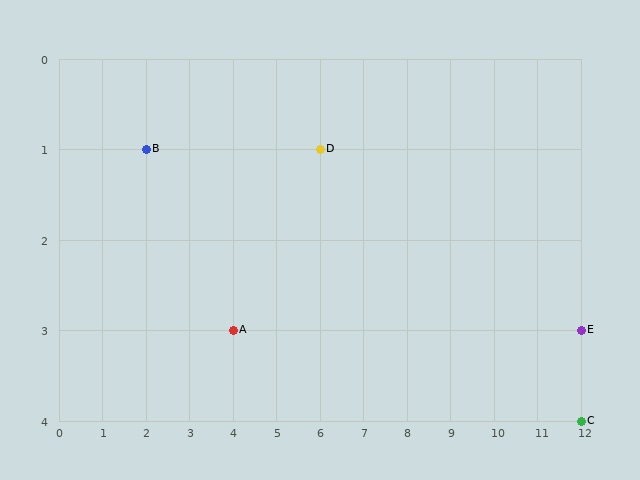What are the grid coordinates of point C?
Point C is at grid coordinates (12, 4).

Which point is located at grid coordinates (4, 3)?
Point A is at (4, 3).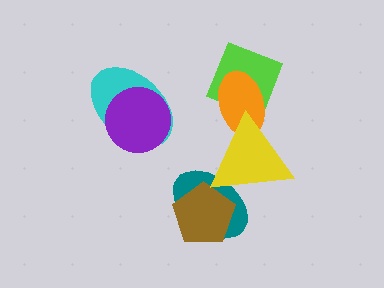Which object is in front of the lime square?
The orange ellipse is in front of the lime square.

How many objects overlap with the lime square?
1 object overlaps with the lime square.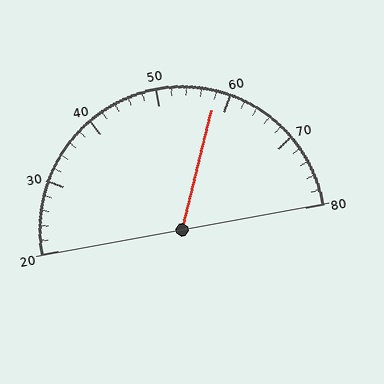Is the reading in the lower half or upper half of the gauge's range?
The reading is in the upper half of the range (20 to 80).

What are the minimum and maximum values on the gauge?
The gauge ranges from 20 to 80.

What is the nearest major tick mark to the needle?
The nearest major tick mark is 60.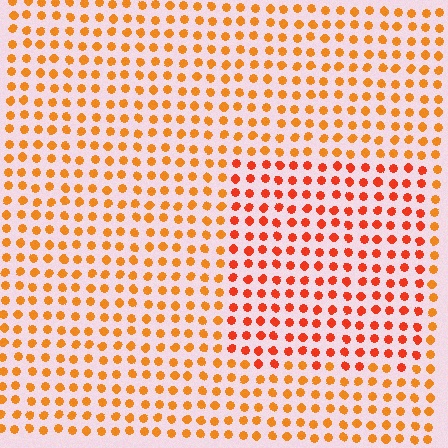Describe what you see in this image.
The image is filled with small orange elements in a uniform arrangement. A rectangle-shaped region is visible where the elements are tinted to a slightly different hue, forming a subtle color boundary.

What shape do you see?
I see a rectangle.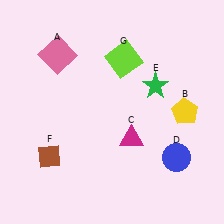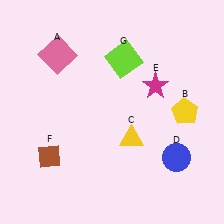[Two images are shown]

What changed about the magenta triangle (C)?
In Image 1, C is magenta. In Image 2, it changed to yellow.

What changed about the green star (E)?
In Image 1, E is green. In Image 2, it changed to magenta.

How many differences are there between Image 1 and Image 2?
There are 2 differences between the two images.